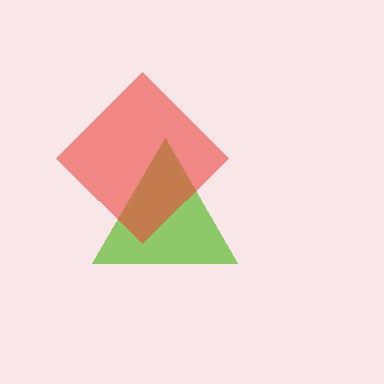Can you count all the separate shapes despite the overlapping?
Yes, there are 2 separate shapes.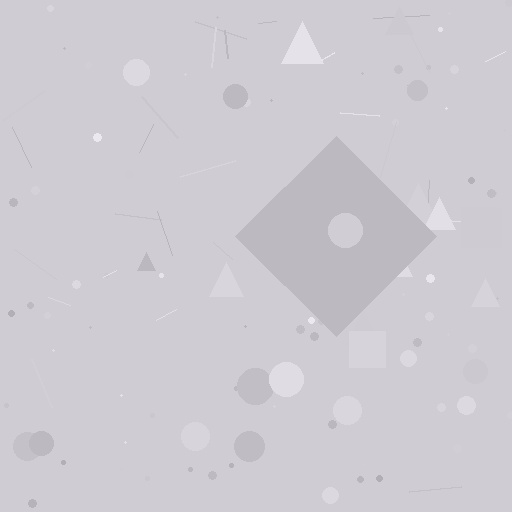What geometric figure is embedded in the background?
A diamond is embedded in the background.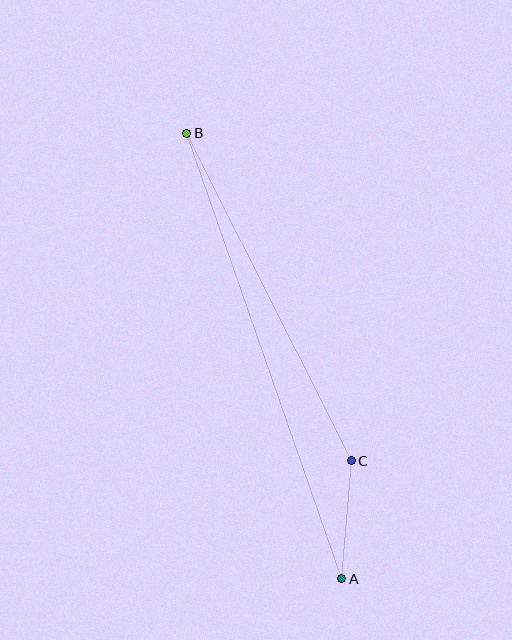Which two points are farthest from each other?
Points A and B are farthest from each other.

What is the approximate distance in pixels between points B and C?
The distance between B and C is approximately 367 pixels.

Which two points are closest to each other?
Points A and C are closest to each other.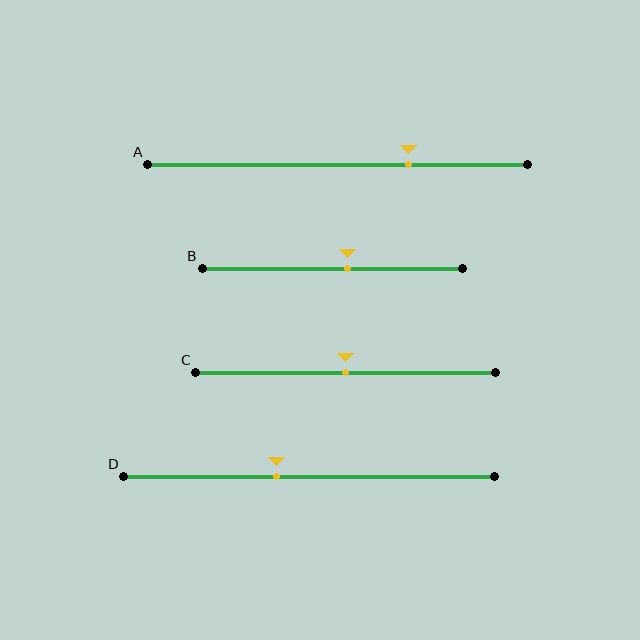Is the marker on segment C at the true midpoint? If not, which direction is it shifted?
Yes, the marker on segment C is at the true midpoint.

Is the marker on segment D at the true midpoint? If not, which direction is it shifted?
No, the marker on segment D is shifted to the left by about 9% of the segment length.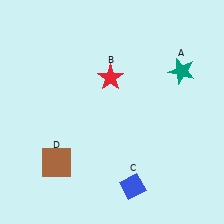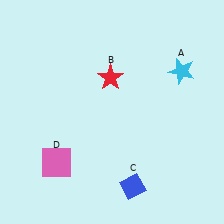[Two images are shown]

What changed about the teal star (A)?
In Image 1, A is teal. In Image 2, it changed to cyan.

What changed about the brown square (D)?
In Image 1, D is brown. In Image 2, it changed to pink.